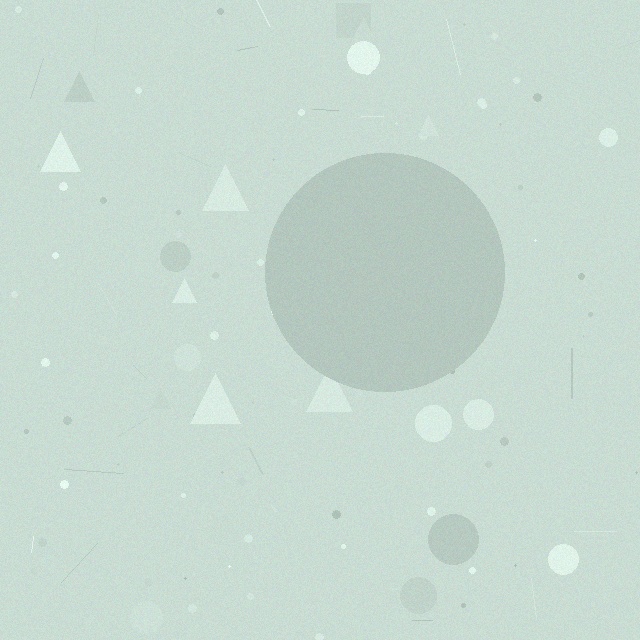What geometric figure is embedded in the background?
A circle is embedded in the background.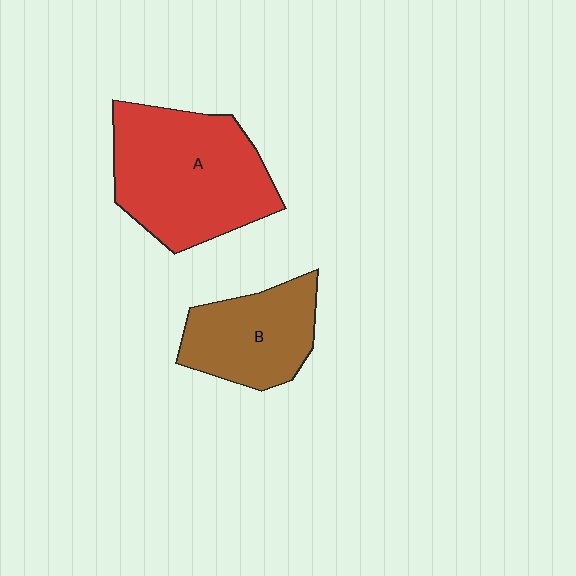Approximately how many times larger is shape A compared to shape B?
Approximately 1.6 times.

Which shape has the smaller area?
Shape B (brown).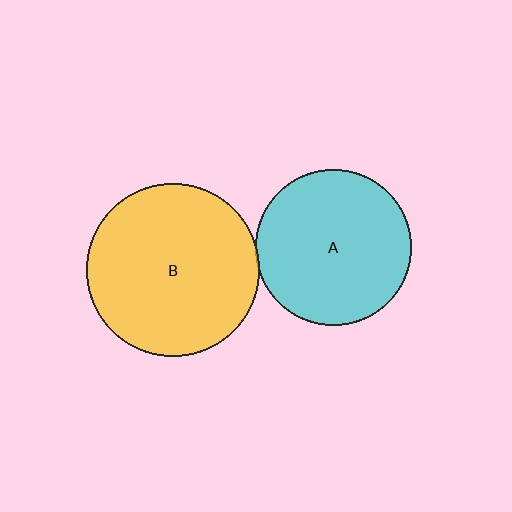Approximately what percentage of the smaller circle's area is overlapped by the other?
Approximately 5%.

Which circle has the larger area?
Circle B (yellow).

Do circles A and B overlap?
Yes.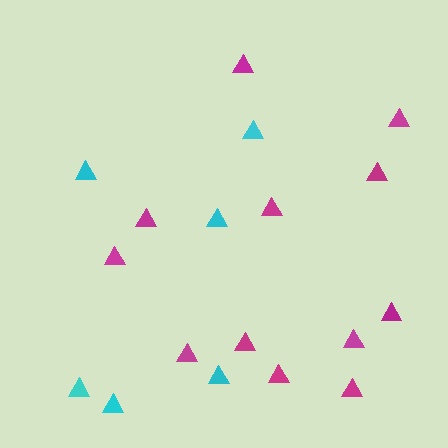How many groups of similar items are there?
There are 2 groups: one group of cyan triangles (6) and one group of magenta triangles (12).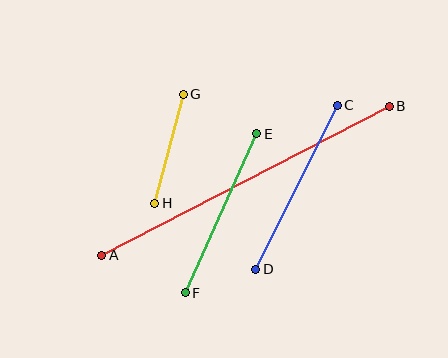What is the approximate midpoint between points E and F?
The midpoint is at approximately (221, 213) pixels.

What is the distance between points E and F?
The distance is approximately 174 pixels.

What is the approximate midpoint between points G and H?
The midpoint is at approximately (169, 149) pixels.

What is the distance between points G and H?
The distance is approximately 113 pixels.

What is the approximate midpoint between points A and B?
The midpoint is at approximately (246, 181) pixels.